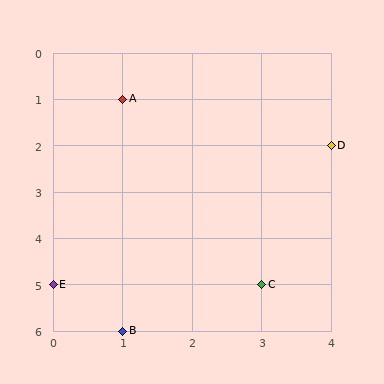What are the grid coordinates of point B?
Point B is at grid coordinates (1, 6).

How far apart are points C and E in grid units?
Points C and E are 3 columns apart.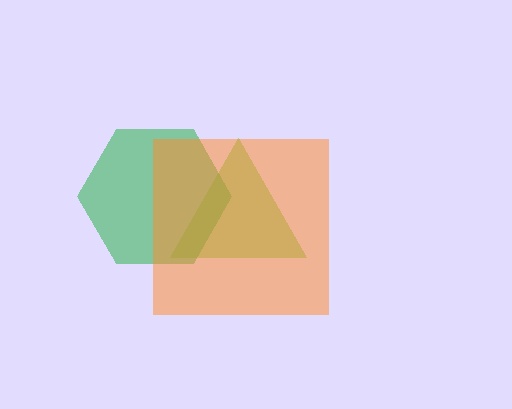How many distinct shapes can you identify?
There are 3 distinct shapes: a lime triangle, a green hexagon, an orange square.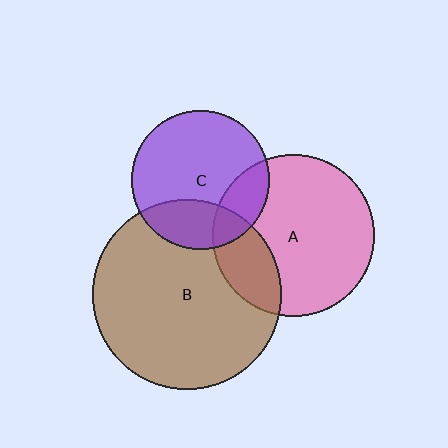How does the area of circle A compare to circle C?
Approximately 1.4 times.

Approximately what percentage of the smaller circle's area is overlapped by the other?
Approximately 25%.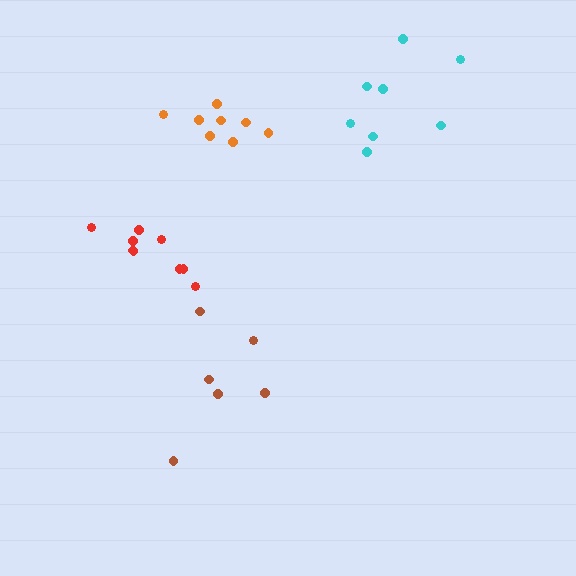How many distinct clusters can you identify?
There are 4 distinct clusters.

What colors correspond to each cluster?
The clusters are colored: brown, orange, red, cyan.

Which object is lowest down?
The brown cluster is bottommost.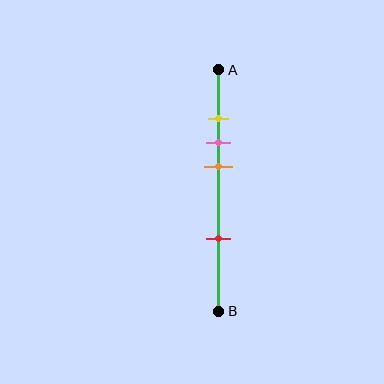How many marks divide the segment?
There are 4 marks dividing the segment.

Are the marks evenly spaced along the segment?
No, the marks are not evenly spaced.